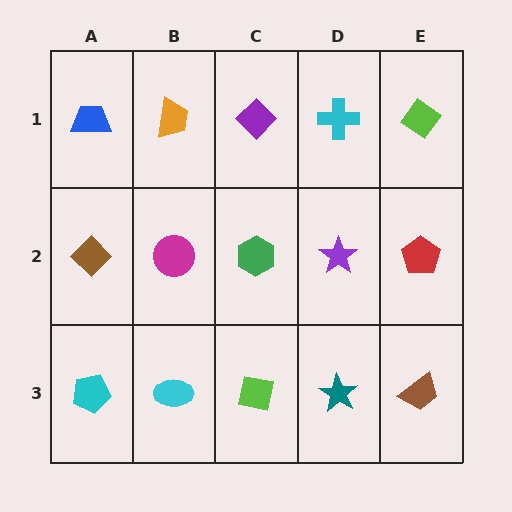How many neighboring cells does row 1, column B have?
3.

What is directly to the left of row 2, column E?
A purple star.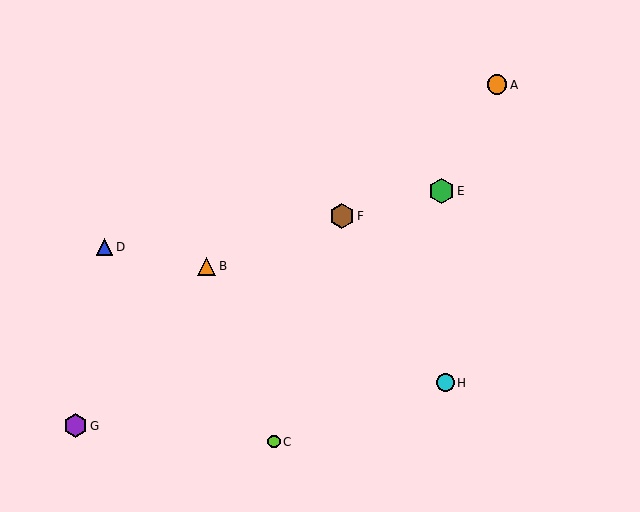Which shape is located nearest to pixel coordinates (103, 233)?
The blue triangle (labeled D) at (105, 247) is nearest to that location.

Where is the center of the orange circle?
The center of the orange circle is at (497, 85).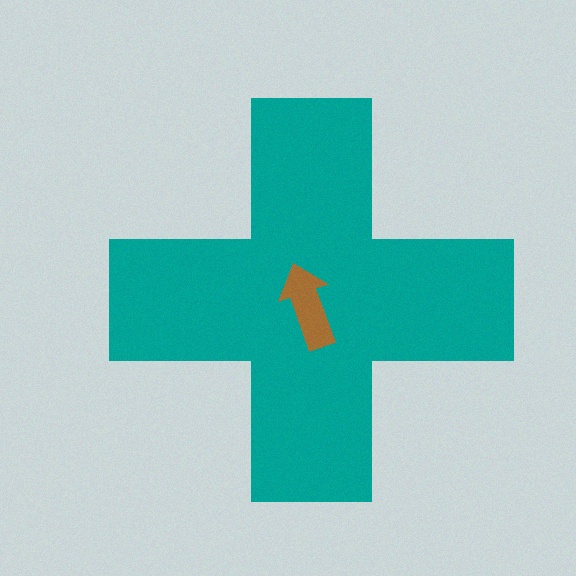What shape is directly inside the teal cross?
The brown arrow.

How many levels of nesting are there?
2.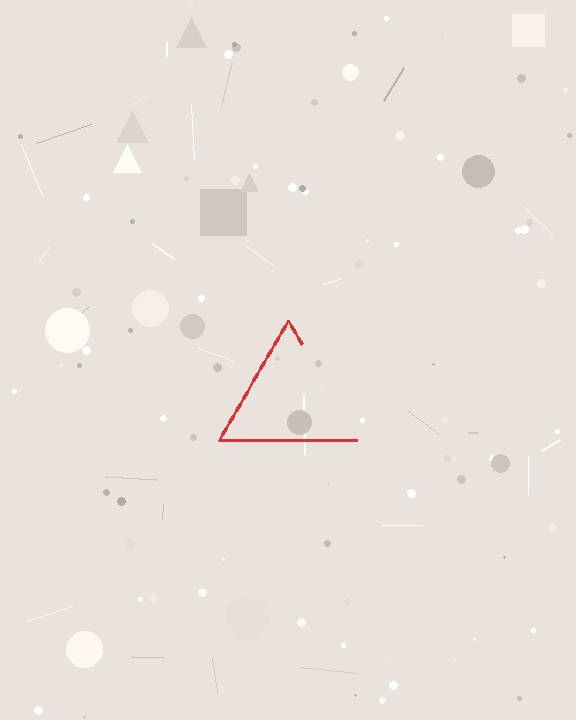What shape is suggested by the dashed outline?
The dashed outline suggests a triangle.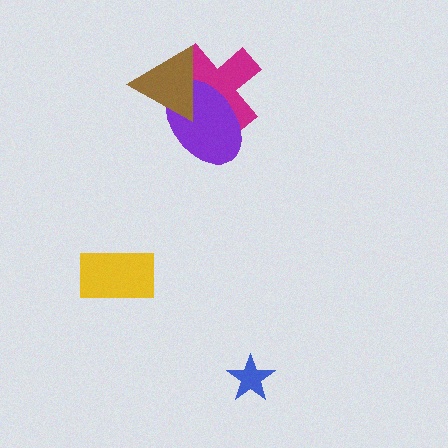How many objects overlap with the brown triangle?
2 objects overlap with the brown triangle.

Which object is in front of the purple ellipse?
The brown triangle is in front of the purple ellipse.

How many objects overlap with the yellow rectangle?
0 objects overlap with the yellow rectangle.